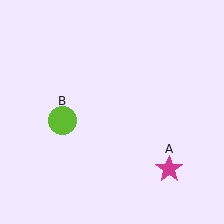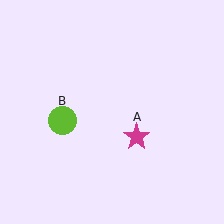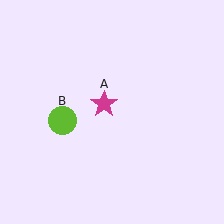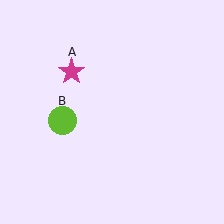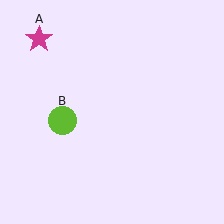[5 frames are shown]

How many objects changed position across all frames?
1 object changed position: magenta star (object A).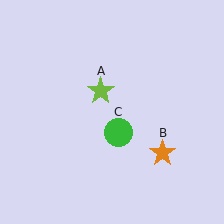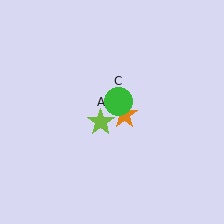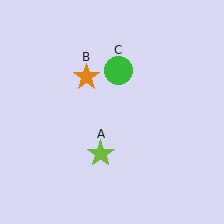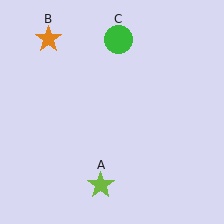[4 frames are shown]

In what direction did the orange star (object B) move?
The orange star (object B) moved up and to the left.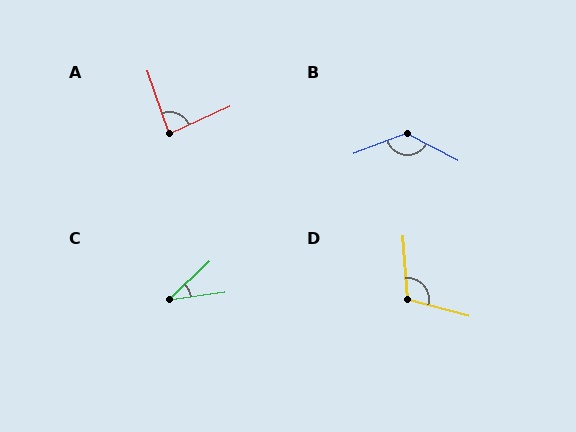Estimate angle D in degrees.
Approximately 110 degrees.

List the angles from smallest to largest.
C (37°), A (85°), D (110°), B (132°).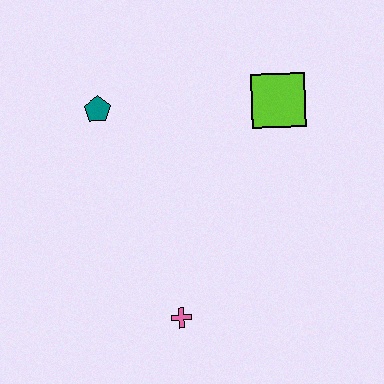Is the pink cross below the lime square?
Yes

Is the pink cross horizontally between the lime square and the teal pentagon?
Yes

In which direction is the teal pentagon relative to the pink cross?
The teal pentagon is above the pink cross.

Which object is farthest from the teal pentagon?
The pink cross is farthest from the teal pentagon.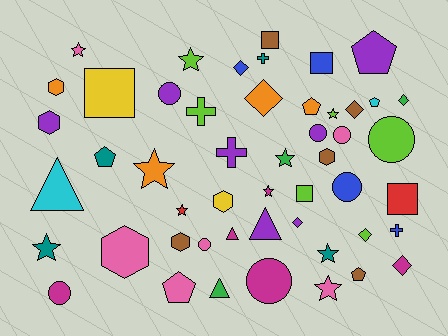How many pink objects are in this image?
There are 6 pink objects.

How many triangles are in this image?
There are 4 triangles.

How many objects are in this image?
There are 50 objects.